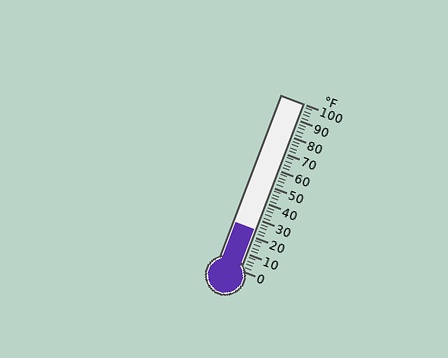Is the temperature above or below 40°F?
The temperature is below 40°F.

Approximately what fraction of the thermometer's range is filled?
The thermometer is filled to approximately 25% of its range.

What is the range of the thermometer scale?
The thermometer scale ranges from 0°F to 100°F.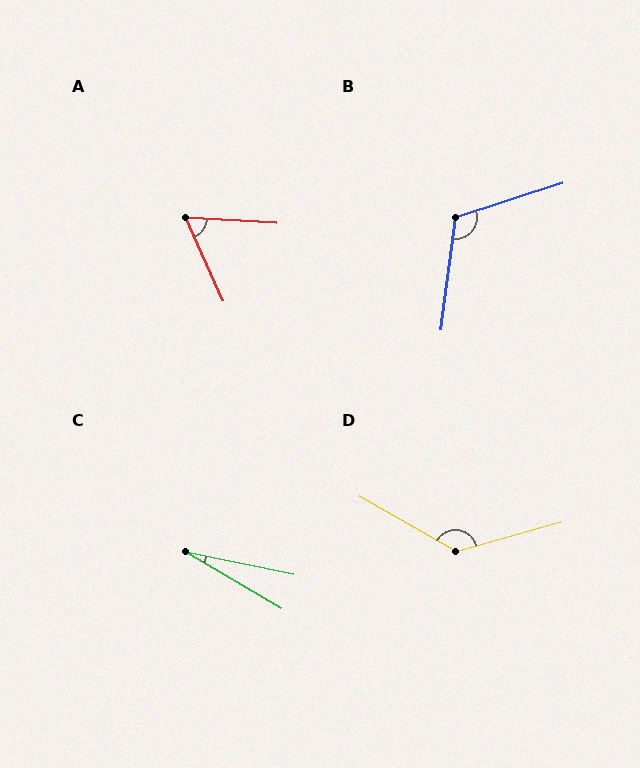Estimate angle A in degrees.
Approximately 62 degrees.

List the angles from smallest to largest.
C (19°), A (62°), B (115°), D (135°).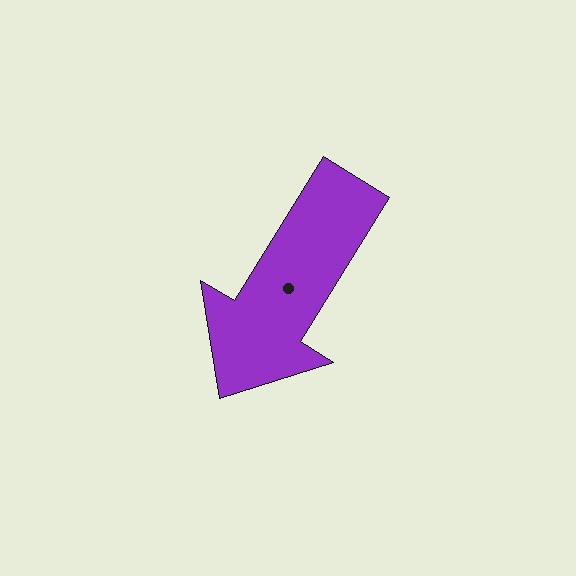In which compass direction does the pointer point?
Southwest.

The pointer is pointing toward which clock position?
Roughly 7 o'clock.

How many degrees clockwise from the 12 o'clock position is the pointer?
Approximately 212 degrees.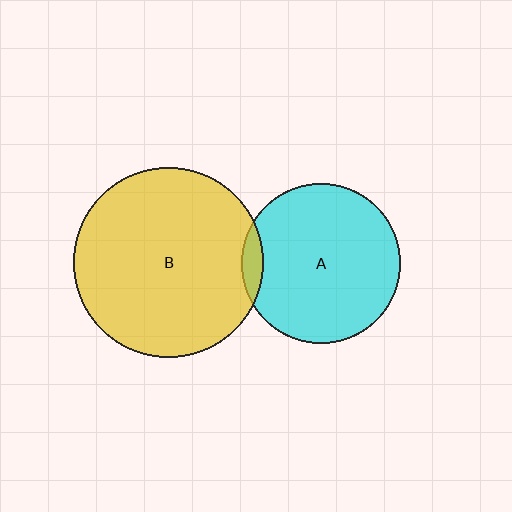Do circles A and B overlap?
Yes.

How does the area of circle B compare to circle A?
Approximately 1.4 times.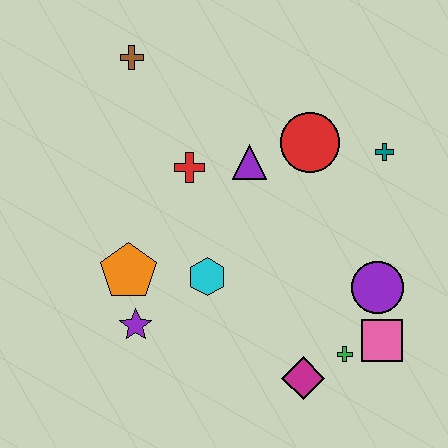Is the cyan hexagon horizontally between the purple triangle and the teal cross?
No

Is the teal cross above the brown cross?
No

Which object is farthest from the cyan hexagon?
The brown cross is farthest from the cyan hexagon.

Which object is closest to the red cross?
The purple triangle is closest to the red cross.